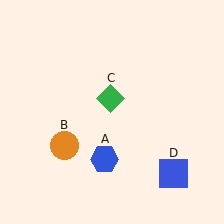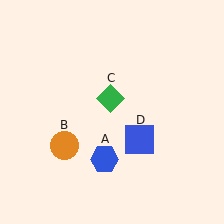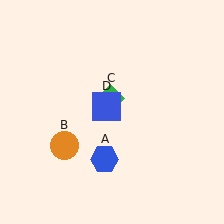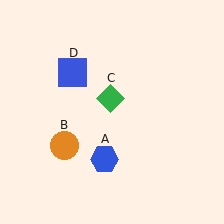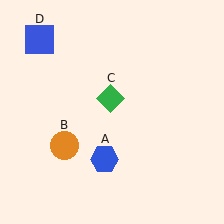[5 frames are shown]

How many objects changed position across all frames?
1 object changed position: blue square (object D).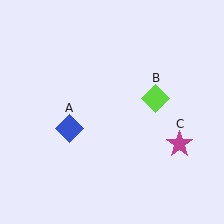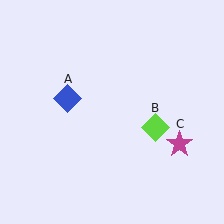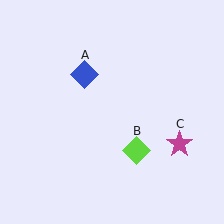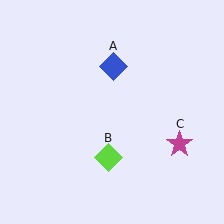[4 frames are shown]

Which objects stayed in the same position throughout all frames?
Magenta star (object C) remained stationary.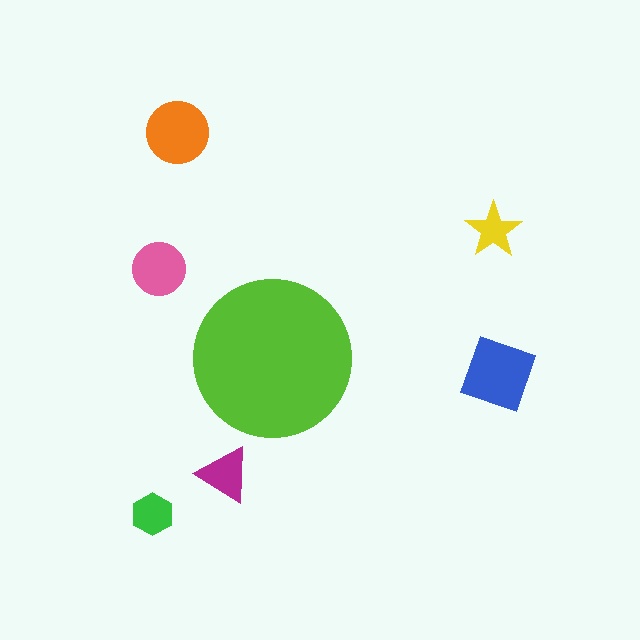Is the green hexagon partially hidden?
No, the green hexagon is fully visible.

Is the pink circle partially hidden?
No, the pink circle is fully visible.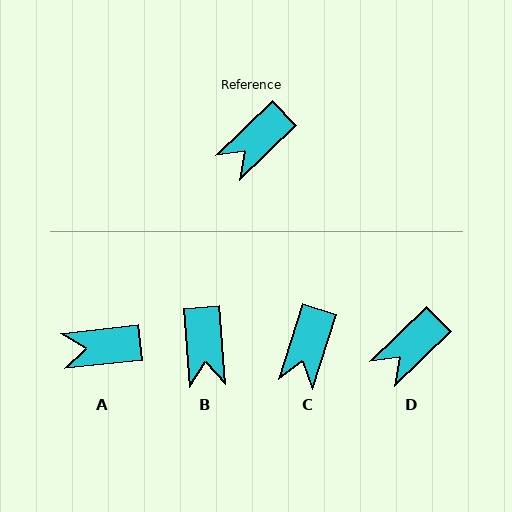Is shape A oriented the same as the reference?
No, it is off by about 38 degrees.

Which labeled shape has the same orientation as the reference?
D.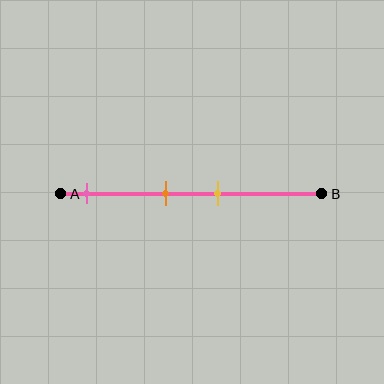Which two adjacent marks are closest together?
The orange and yellow marks are the closest adjacent pair.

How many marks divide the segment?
There are 3 marks dividing the segment.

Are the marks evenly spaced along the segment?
No, the marks are not evenly spaced.